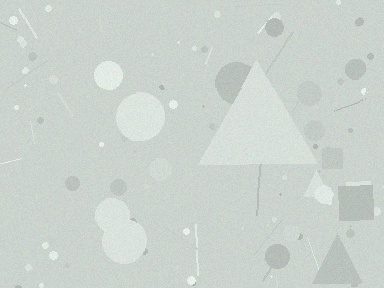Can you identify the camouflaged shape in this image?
The camouflaged shape is a triangle.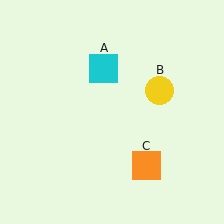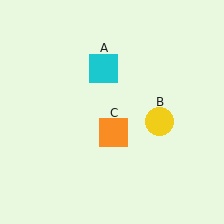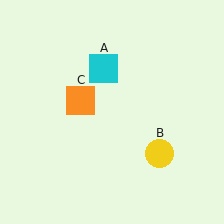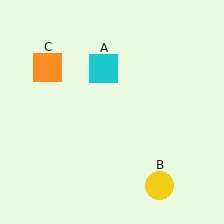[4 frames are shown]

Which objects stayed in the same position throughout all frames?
Cyan square (object A) remained stationary.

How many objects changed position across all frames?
2 objects changed position: yellow circle (object B), orange square (object C).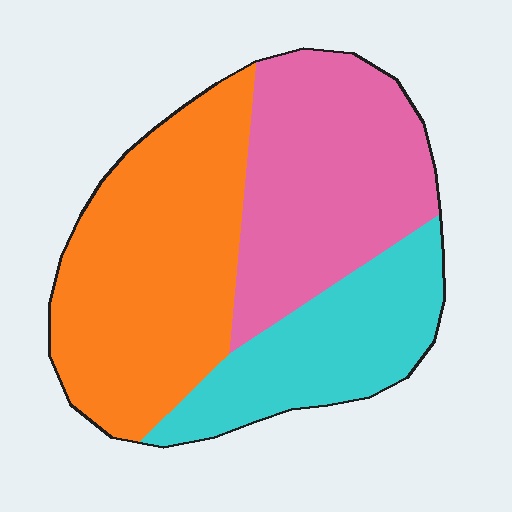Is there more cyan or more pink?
Pink.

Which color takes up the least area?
Cyan, at roughly 25%.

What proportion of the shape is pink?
Pink covers 34% of the shape.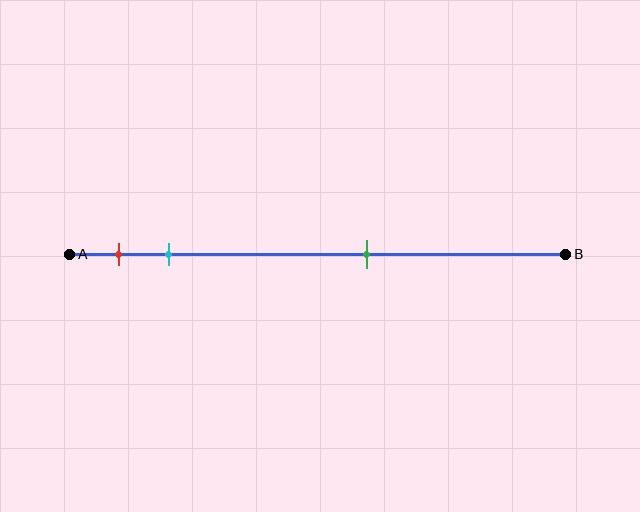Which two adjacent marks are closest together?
The red and cyan marks are the closest adjacent pair.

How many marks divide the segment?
There are 3 marks dividing the segment.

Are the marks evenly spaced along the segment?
No, the marks are not evenly spaced.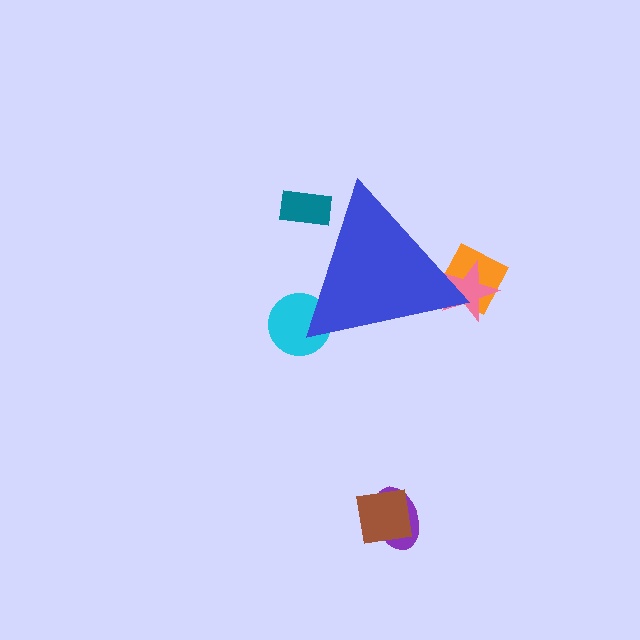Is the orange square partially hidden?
Yes, the orange square is partially hidden behind the blue triangle.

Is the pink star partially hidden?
Yes, the pink star is partially hidden behind the blue triangle.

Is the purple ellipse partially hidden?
No, the purple ellipse is fully visible.